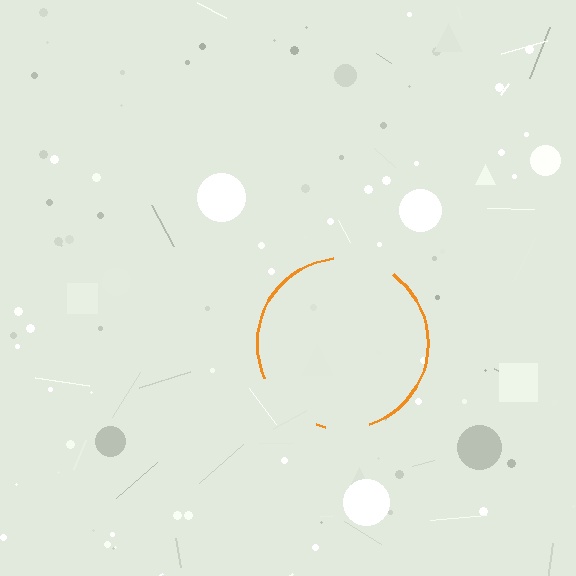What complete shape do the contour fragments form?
The contour fragments form a circle.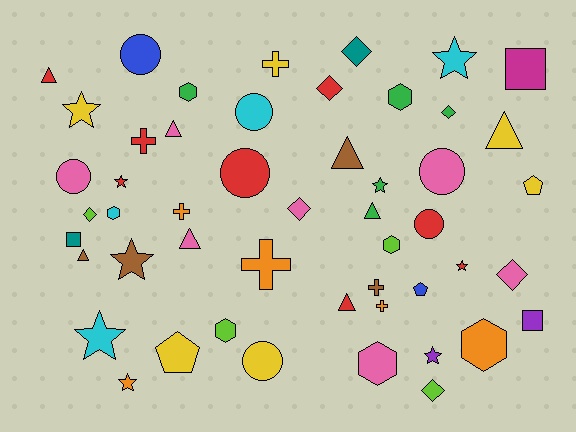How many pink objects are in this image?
There are 7 pink objects.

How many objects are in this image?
There are 50 objects.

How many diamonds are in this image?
There are 7 diamonds.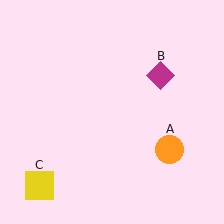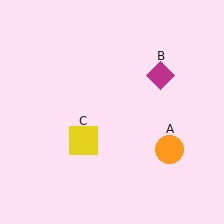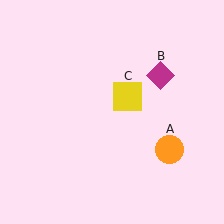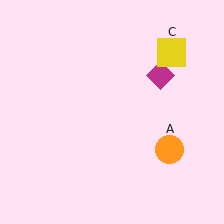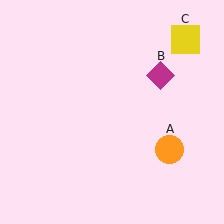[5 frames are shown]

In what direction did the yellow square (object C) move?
The yellow square (object C) moved up and to the right.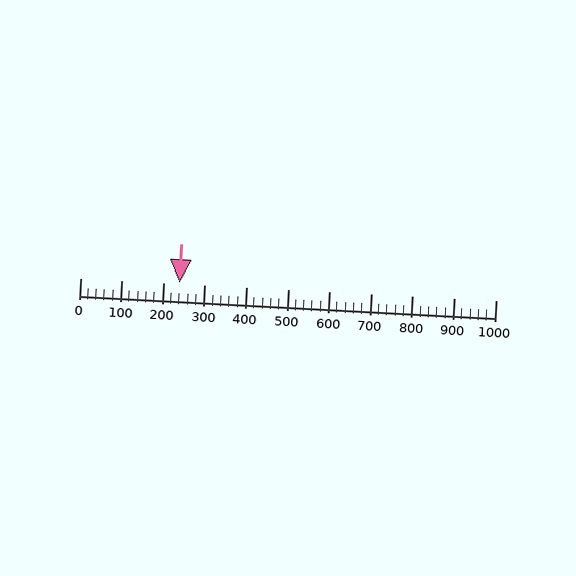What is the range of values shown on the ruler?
The ruler shows values from 0 to 1000.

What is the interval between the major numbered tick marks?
The major tick marks are spaced 100 units apart.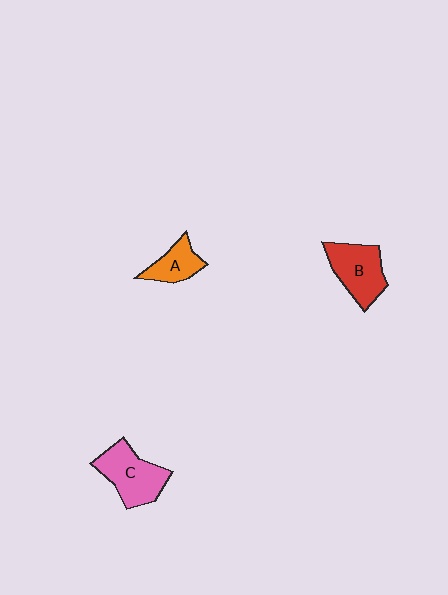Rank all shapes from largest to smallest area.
From largest to smallest: C (pink), B (red), A (orange).